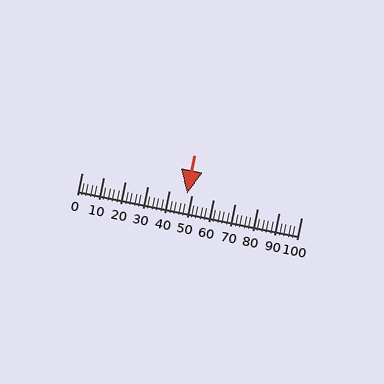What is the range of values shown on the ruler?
The ruler shows values from 0 to 100.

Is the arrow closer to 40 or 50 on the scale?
The arrow is closer to 50.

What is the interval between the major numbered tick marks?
The major tick marks are spaced 10 units apart.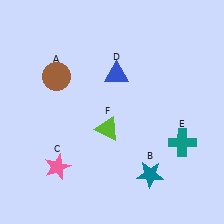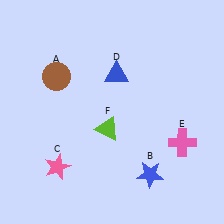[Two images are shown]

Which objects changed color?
B changed from teal to blue. E changed from teal to pink.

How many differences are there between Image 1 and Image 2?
There are 2 differences between the two images.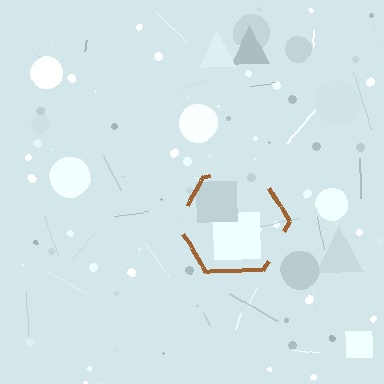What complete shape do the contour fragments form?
The contour fragments form a hexagon.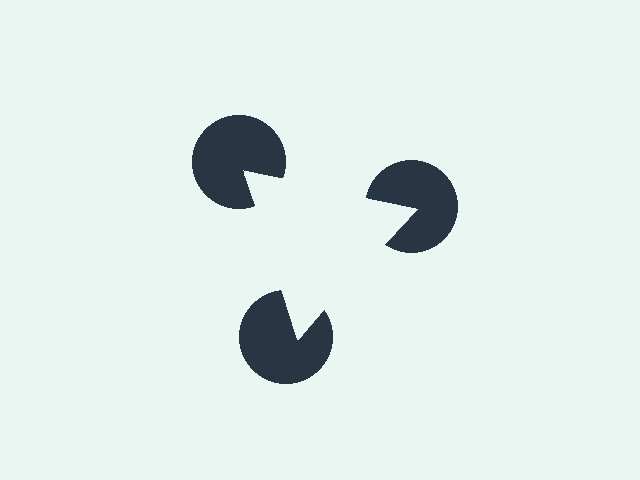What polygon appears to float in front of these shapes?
An illusory triangle — its edges are inferred from the aligned wedge cuts in the pac-man discs, not physically drawn.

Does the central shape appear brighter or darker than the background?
It typically appears slightly brighter than the background, even though no actual brightness change is drawn.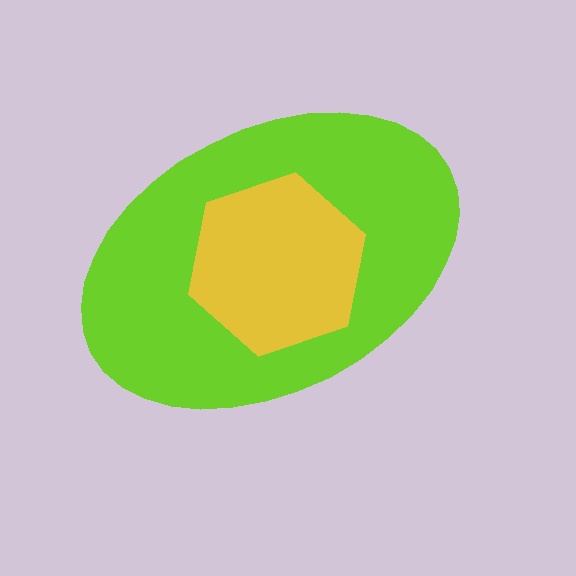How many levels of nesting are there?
2.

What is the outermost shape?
The lime ellipse.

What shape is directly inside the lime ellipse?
The yellow hexagon.